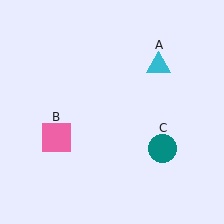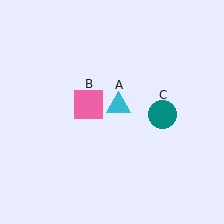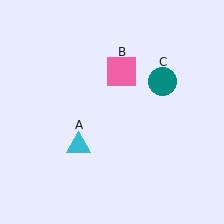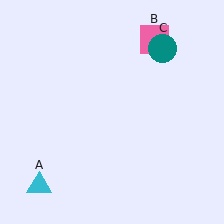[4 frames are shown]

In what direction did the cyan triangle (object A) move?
The cyan triangle (object A) moved down and to the left.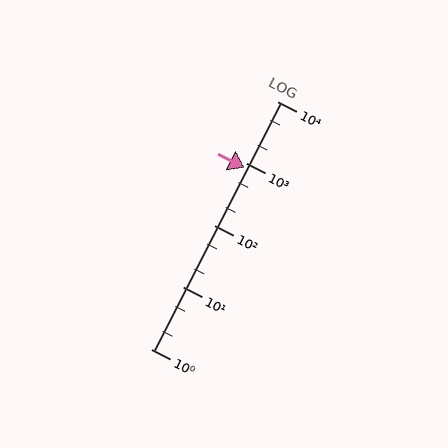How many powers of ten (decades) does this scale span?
The scale spans 4 decades, from 1 to 10000.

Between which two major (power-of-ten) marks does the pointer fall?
The pointer is between 100 and 1000.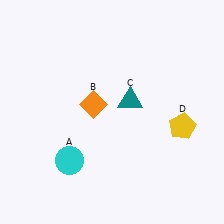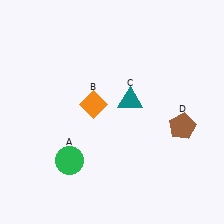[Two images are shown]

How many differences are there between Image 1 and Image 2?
There are 2 differences between the two images.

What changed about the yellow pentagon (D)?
In Image 1, D is yellow. In Image 2, it changed to brown.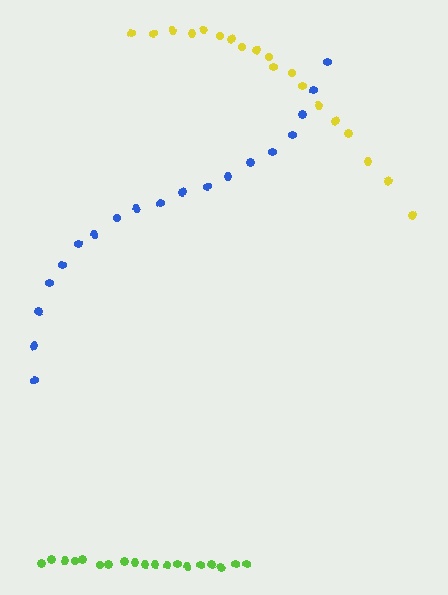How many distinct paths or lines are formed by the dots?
There are 3 distinct paths.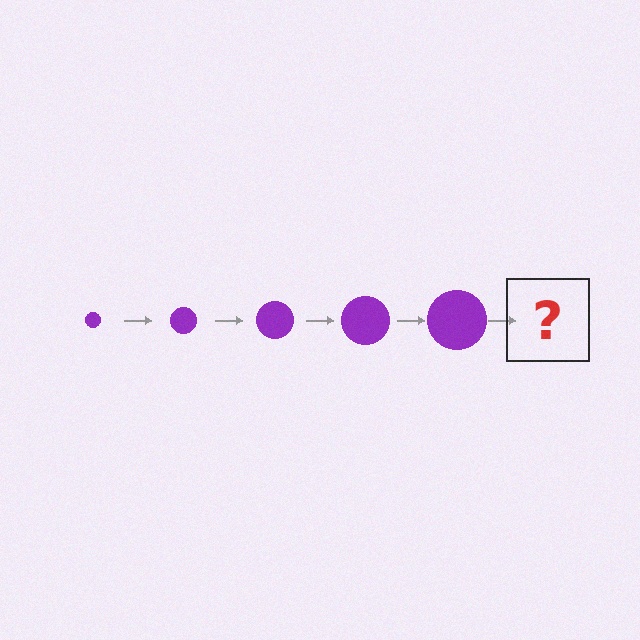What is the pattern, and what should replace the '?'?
The pattern is that the circle gets progressively larger each step. The '?' should be a purple circle, larger than the previous one.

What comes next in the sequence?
The next element should be a purple circle, larger than the previous one.